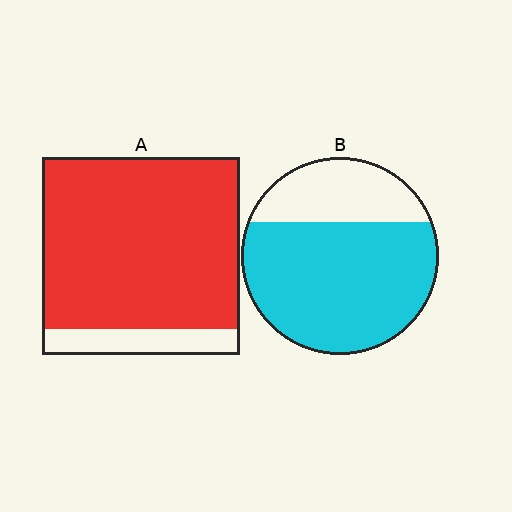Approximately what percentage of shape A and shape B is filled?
A is approximately 85% and B is approximately 70%.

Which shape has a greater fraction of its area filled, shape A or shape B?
Shape A.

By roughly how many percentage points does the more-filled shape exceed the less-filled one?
By roughly 15 percentage points (A over B).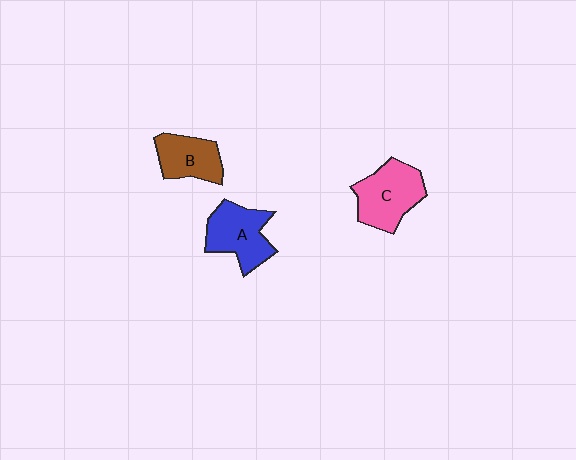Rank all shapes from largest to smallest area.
From largest to smallest: C (pink), A (blue), B (brown).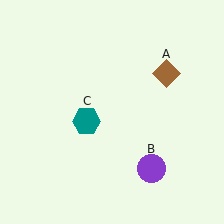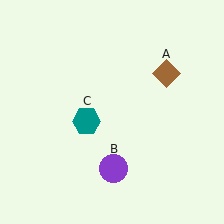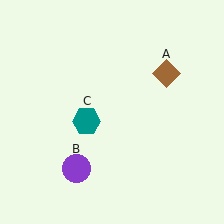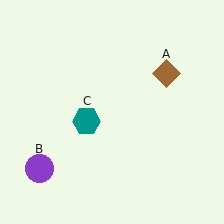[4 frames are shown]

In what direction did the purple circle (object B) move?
The purple circle (object B) moved left.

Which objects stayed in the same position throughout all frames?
Brown diamond (object A) and teal hexagon (object C) remained stationary.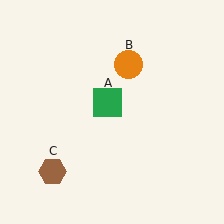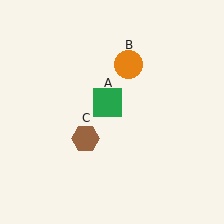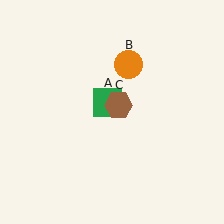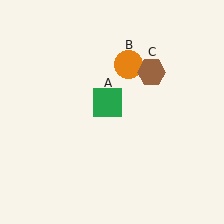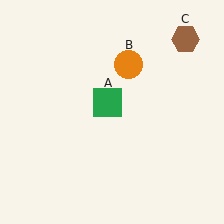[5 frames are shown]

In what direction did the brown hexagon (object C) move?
The brown hexagon (object C) moved up and to the right.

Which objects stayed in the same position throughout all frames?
Green square (object A) and orange circle (object B) remained stationary.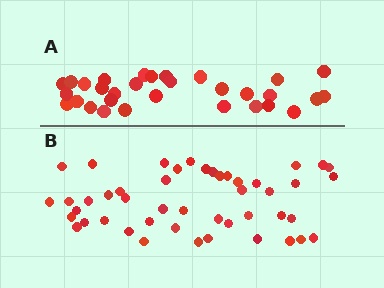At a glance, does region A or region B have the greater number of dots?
Region B (the bottom region) has more dots.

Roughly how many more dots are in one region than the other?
Region B has approximately 15 more dots than region A.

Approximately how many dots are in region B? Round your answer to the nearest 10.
About 50 dots. (The exact count is 47, which rounds to 50.)